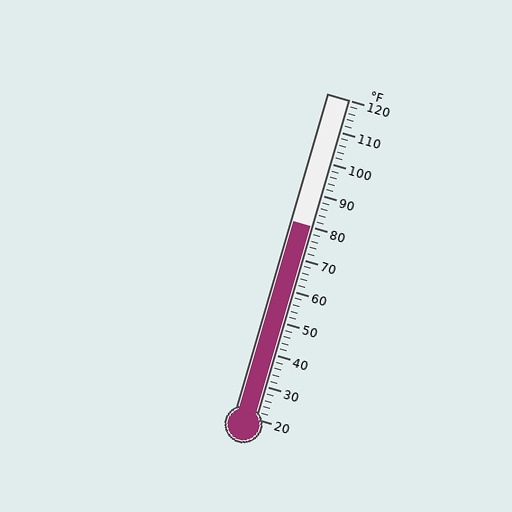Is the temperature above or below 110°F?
The temperature is below 110°F.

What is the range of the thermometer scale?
The thermometer scale ranges from 20°F to 120°F.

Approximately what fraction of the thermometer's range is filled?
The thermometer is filled to approximately 60% of its range.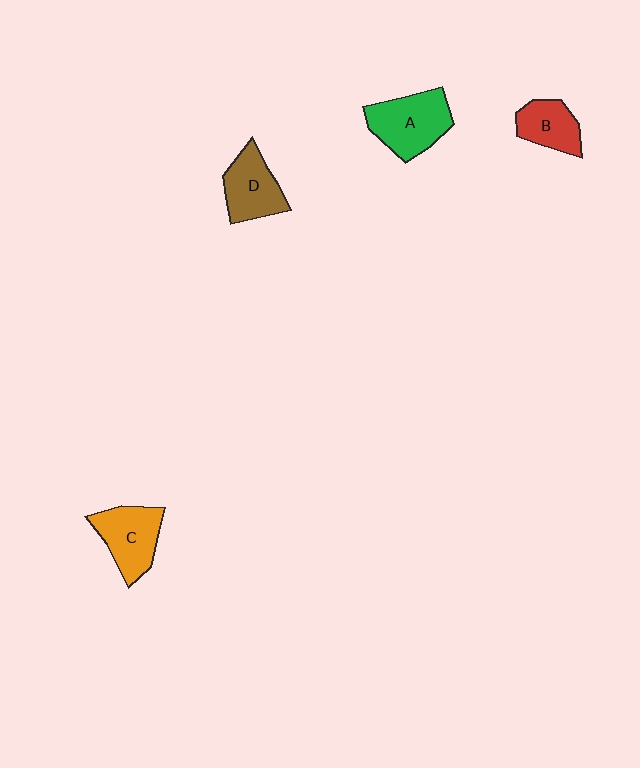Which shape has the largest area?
Shape A (green).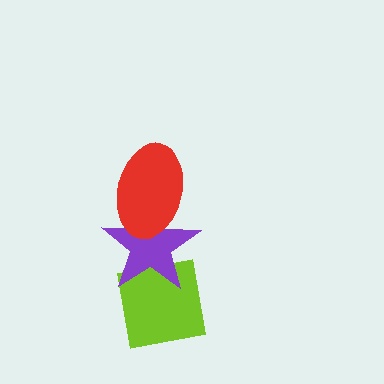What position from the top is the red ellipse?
The red ellipse is 1st from the top.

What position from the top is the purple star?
The purple star is 2nd from the top.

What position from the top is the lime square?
The lime square is 3rd from the top.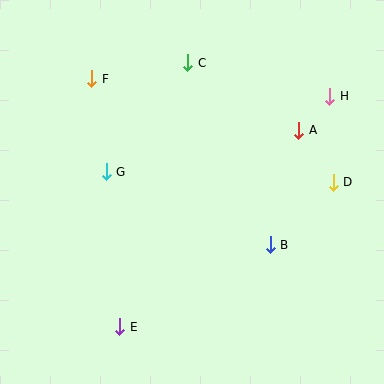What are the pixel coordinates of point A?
Point A is at (299, 130).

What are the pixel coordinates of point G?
Point G is at (106, 172).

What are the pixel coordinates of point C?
Point C is at (188, 63).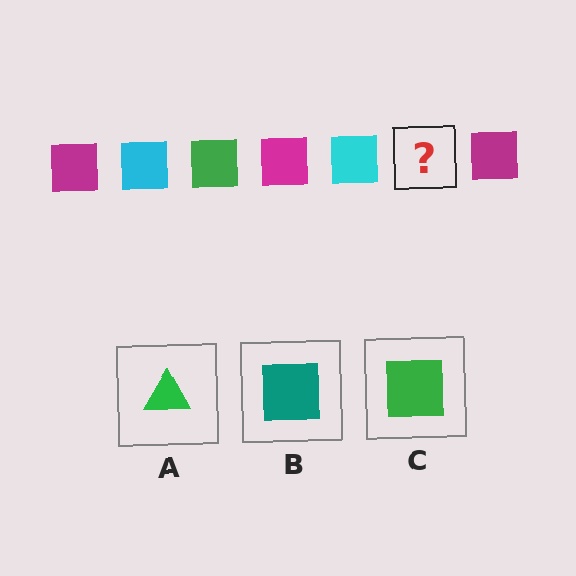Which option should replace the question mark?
Option C.